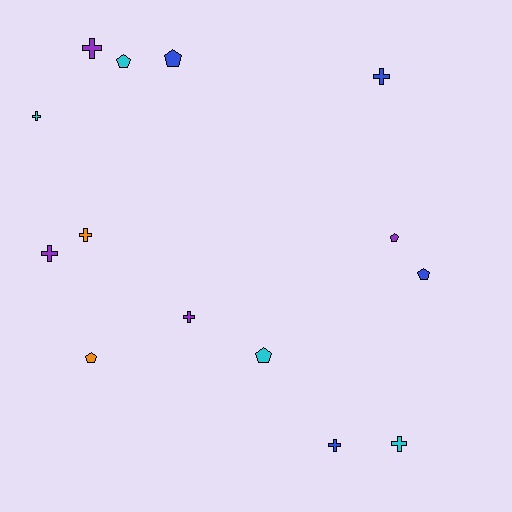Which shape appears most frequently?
Cross, with 8 objects.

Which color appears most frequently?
Purple, with 4 objects.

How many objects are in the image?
There are 14 objects.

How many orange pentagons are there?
There is 1 orange pentagon.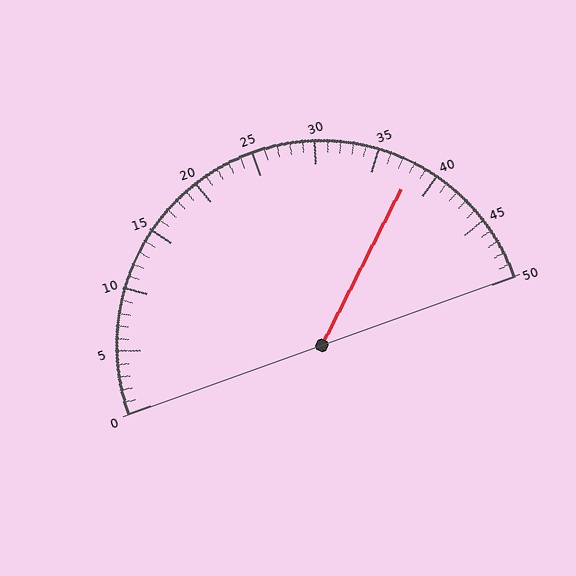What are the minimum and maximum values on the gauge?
The gauge ranges from 0 to 50.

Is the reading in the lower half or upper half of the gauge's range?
The reading is in the upper half of the range (0 to 50).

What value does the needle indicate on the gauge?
The needle indicates approximately 38.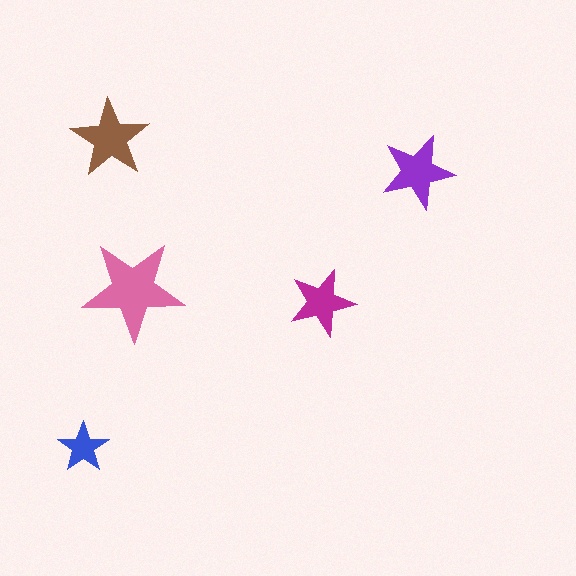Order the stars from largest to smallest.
the pink one, the brown one, the purple one, the magenta one, the blue one.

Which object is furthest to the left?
The blue star is leftmost.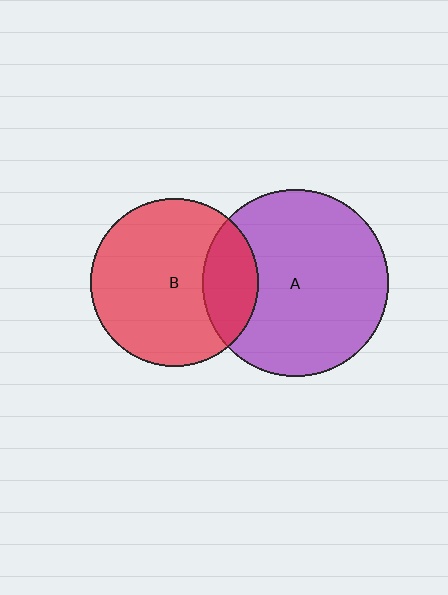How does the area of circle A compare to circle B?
Approximately 1.2 times.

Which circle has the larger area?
Circle A (purple).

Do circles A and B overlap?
Yes.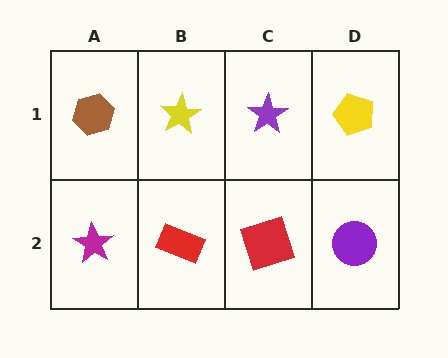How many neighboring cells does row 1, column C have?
3.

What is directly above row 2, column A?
A brown hexagon.